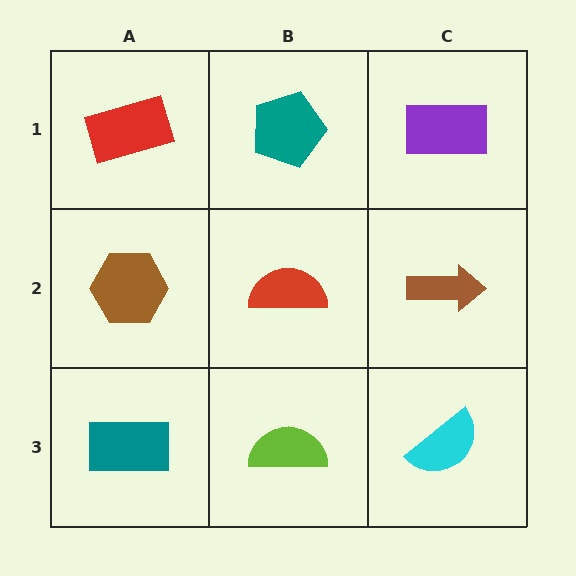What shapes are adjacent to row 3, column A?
A brown hexagon (row 2, column A), a lime semicircle (row 3, column B).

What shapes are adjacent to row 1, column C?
A brown arrow (row 2, column C), a teal pentagon (row 1, column B).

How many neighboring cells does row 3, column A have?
2.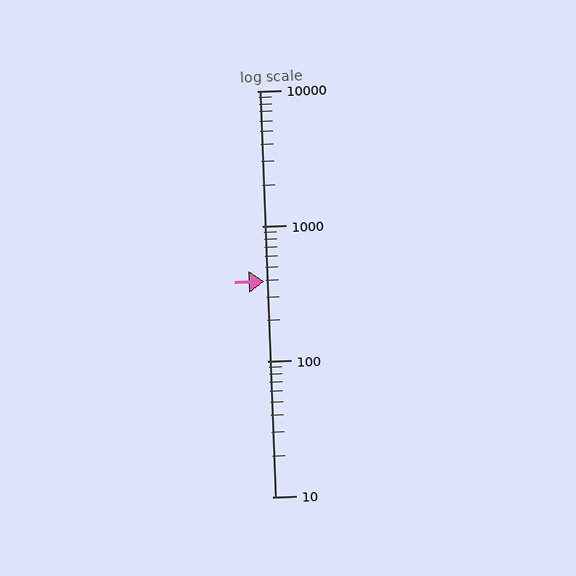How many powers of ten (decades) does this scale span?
The scale spans 3 decades, from 10 to 10000.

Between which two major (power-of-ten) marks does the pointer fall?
The pointer is between 100 and 1000.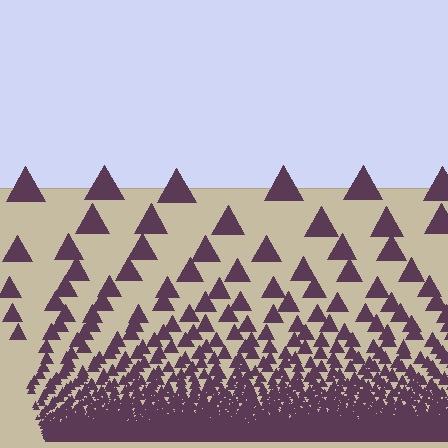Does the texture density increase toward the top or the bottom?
Density increases toward the bottom.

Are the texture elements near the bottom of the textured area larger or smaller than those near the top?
Smaller. The gradient is inverted — elements near the bottom are smaller and denser.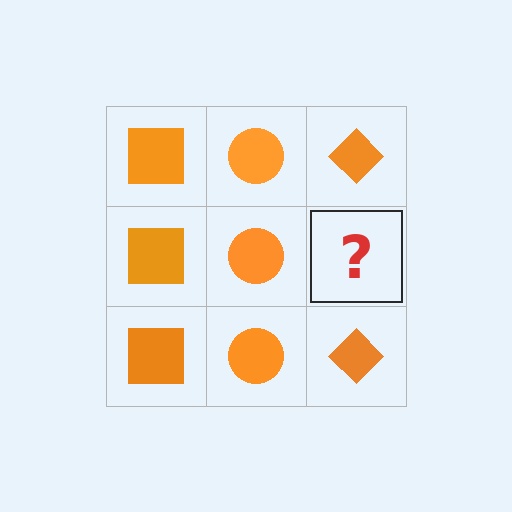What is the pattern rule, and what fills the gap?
The rule is that each column has a consistent shape. The gap should be filled with an orange diamond.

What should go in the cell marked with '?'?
The missing cell should contain an orange diamond.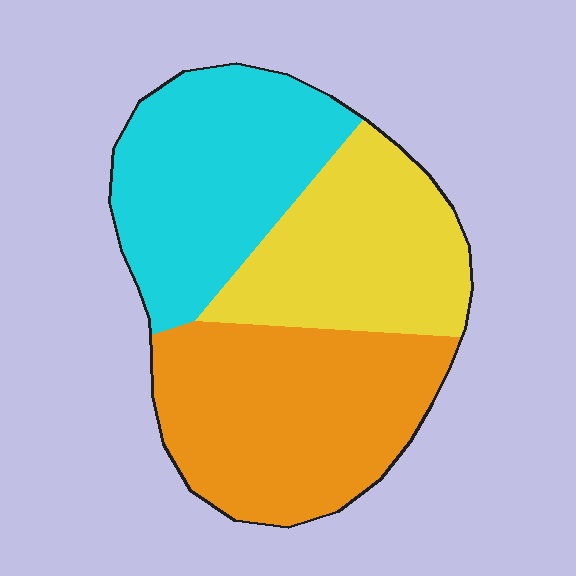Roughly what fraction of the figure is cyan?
Cyan covers about 35% of the figure.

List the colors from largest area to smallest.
From largest to smallest: orange, cyan, yellow.